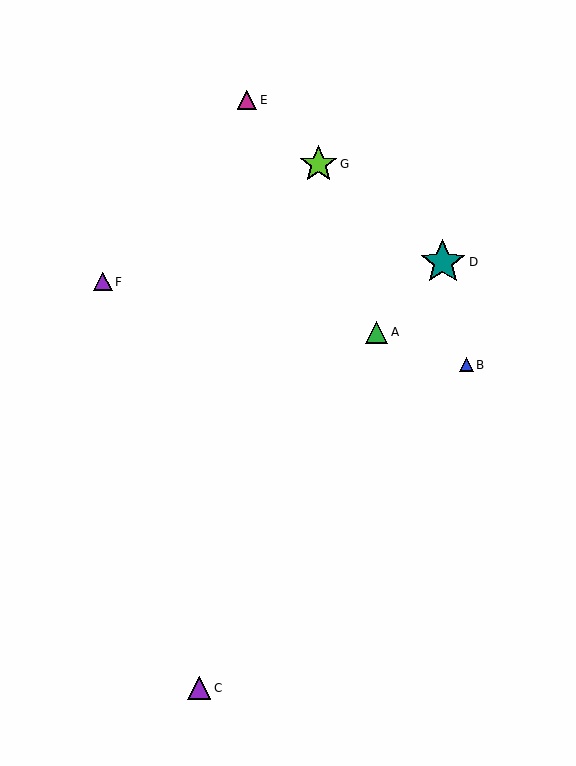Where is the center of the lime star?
The center of the lime star is at (319, 164).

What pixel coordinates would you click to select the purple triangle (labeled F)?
Click at (103, 282) to select the purple triangle F.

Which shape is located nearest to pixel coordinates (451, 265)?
The teal star (labeled D) at (443, 262) is nearest to that location.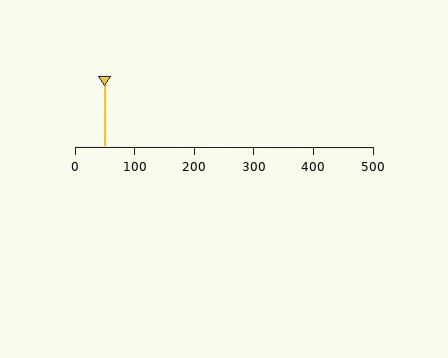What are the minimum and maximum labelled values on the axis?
The axis runs from 0 to 500.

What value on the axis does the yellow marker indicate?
The marker indicates approximately 50.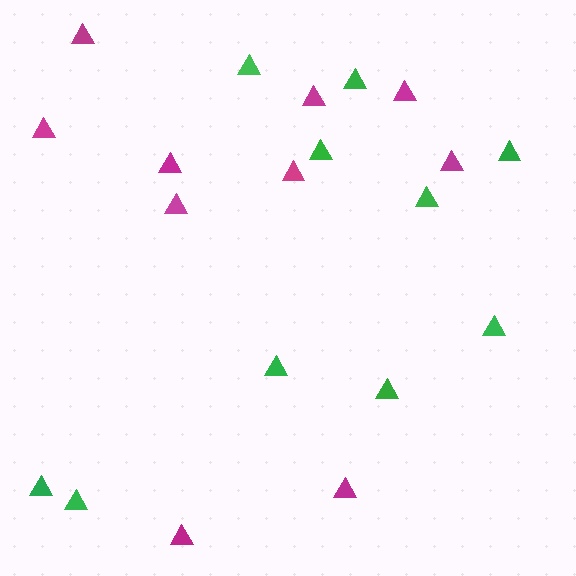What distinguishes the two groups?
There are 2 groups: one group of green triangles (10) and one group of magenta triangles (10).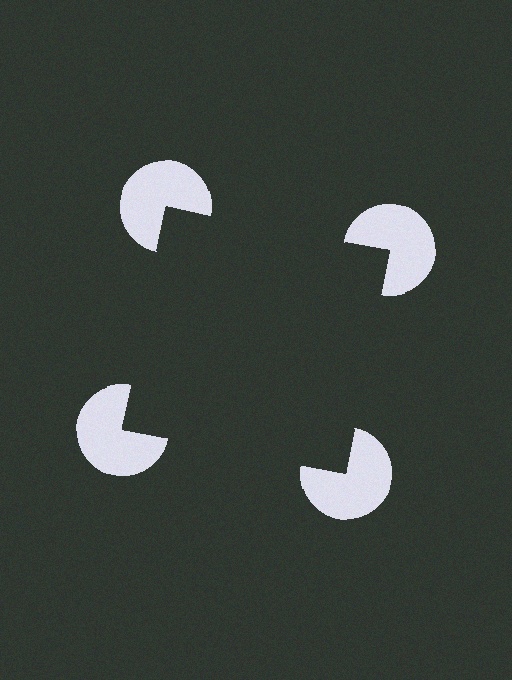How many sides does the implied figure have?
4 sides.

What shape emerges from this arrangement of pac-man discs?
An illusory square — its edges are inferred from the aligned wedge cuts in the pac-man discs, not physically drawn.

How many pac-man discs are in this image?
There are 4 — one at each vertex of the illusory square.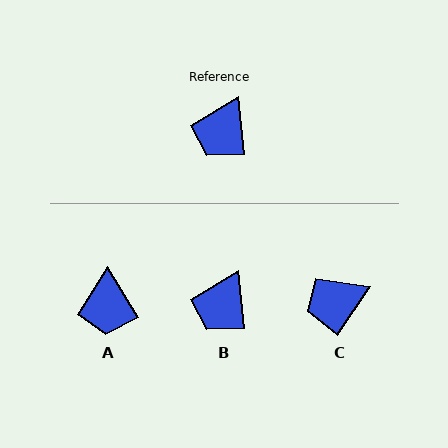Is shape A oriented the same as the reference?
No, it is off by about 26 degrees.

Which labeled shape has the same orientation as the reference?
B.